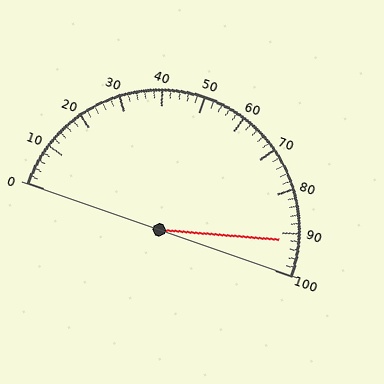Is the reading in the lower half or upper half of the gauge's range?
The reading is in the upper half of the range (0 to 100).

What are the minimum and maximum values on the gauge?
The gauge ranges from 0 to 100.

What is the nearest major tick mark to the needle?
The nearest major tick mark is 90.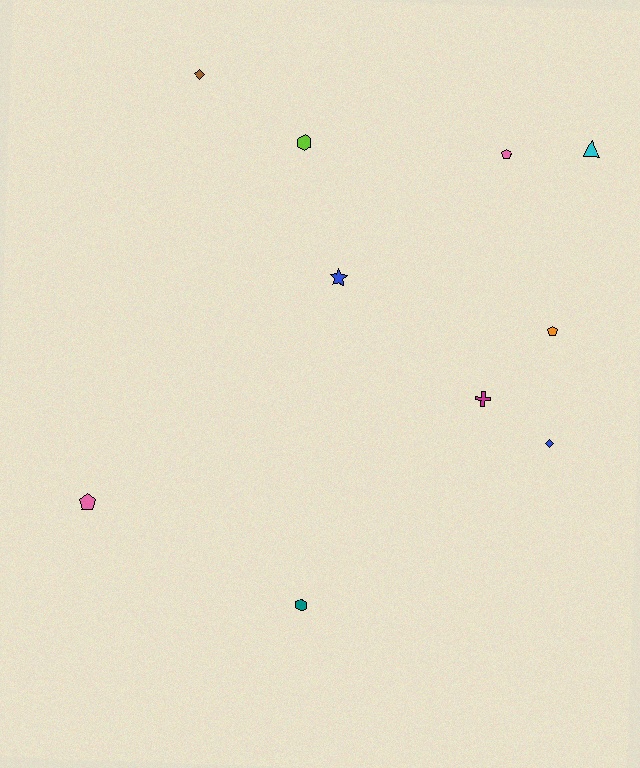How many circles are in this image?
There are no circles.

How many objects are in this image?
There are 10 objects.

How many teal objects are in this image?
There is 1 teal object.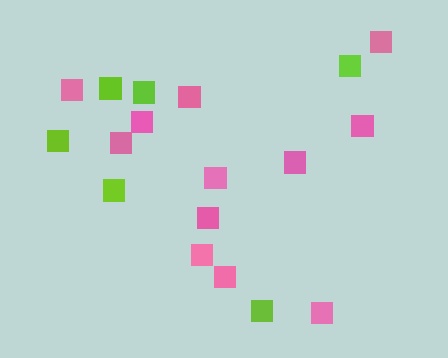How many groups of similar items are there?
There are 2 groups: one group of lime squares (6) and one group of pink squares (12).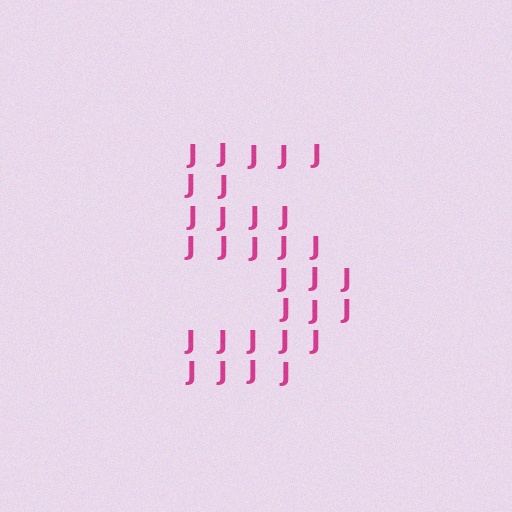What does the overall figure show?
The overall figure shows the digit 5.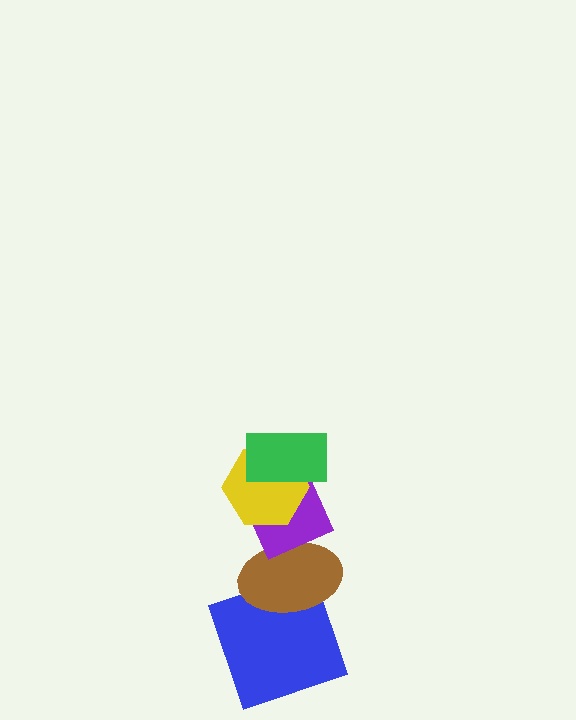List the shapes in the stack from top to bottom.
From top to bottom: the green rectangle, the yellow hexagon, the purple diamond, the brown ellipse, the blue square.